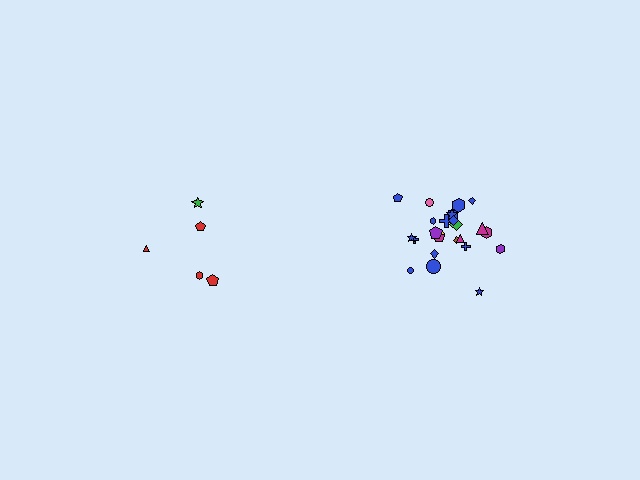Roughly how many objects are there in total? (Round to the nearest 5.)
Roughly 30 objects in total.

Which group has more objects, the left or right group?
The right group.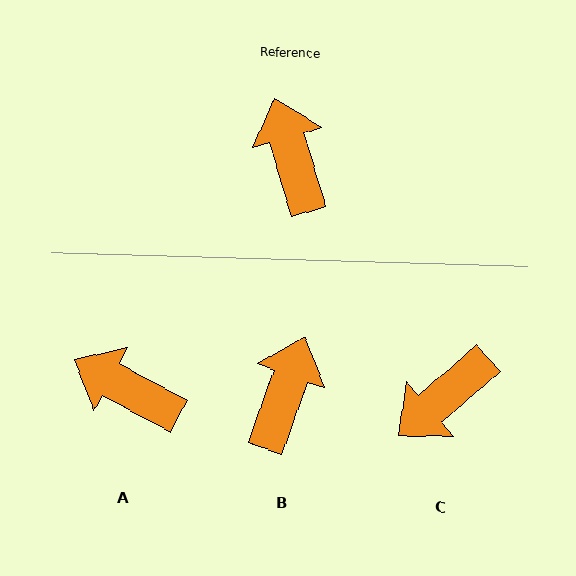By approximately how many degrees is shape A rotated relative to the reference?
Approximately 45 degrees counter-clockwise.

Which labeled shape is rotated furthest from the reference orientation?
C, about 114 degrees away.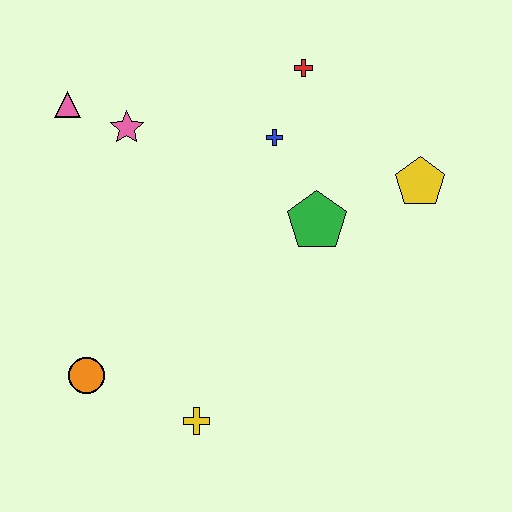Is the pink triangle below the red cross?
Yes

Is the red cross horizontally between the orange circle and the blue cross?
No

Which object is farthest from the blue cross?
The orange circle is farthest from the blue cross.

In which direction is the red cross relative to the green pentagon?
The red cross is above the green pentagon.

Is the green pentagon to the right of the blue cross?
Yes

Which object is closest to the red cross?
The blue cross is closest to the red cross.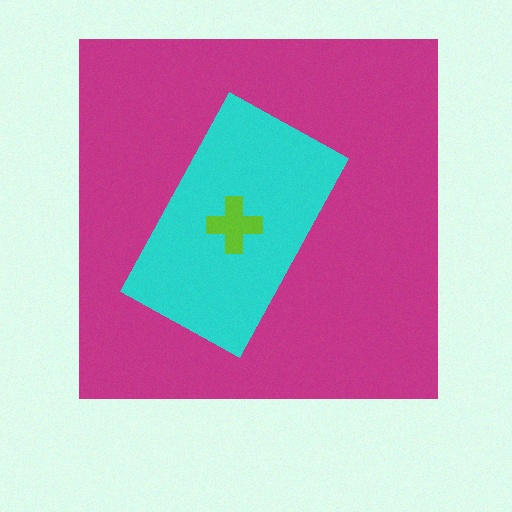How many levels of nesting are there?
3.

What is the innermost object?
The lime cross.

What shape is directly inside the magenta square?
The cyan rectangle.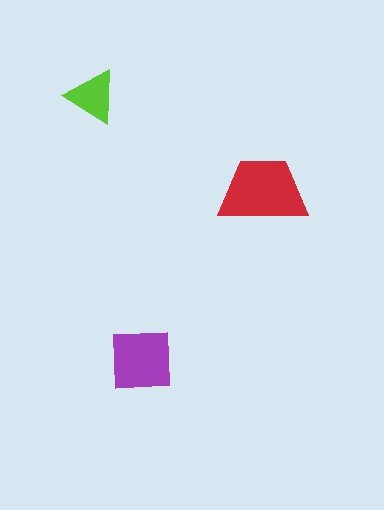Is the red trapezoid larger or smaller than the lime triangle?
Larger.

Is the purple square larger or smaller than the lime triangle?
Larger.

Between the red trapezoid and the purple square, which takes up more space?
The red trapezoid.